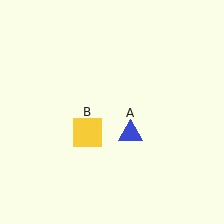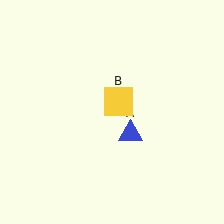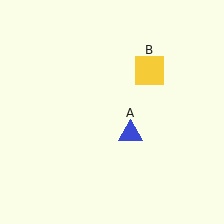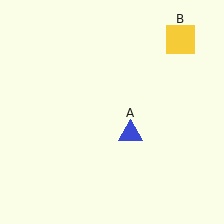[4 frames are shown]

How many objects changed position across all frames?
1 object changed position: yellow square (object B).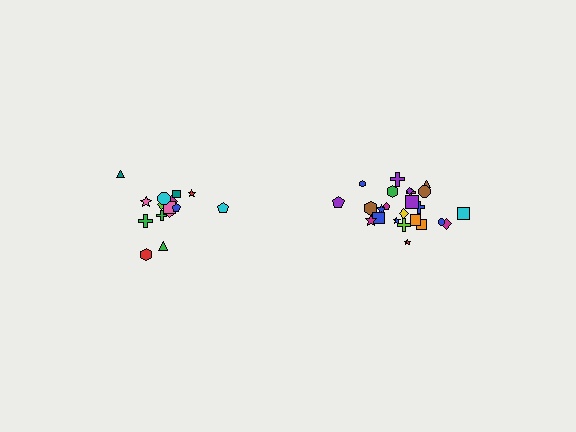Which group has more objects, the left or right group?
The right group.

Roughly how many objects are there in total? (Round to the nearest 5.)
Roughly 40 objects in total.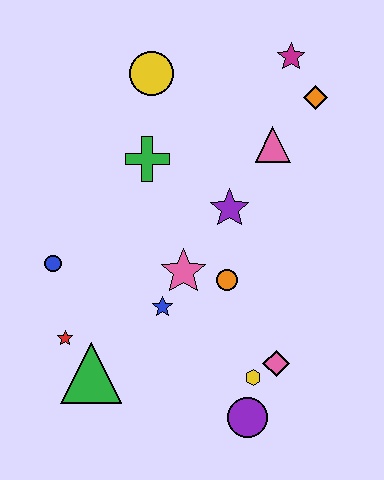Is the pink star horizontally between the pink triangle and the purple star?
No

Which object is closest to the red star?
The green triangle is closest to the red star.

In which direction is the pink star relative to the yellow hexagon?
The pink star is above the yellow hexagon.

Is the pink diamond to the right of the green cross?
Yes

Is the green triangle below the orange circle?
Yes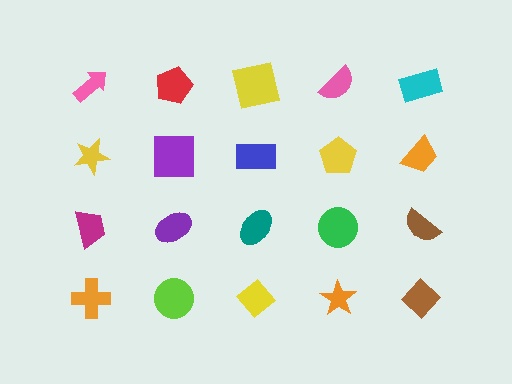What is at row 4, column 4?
An orange star.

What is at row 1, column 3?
A yellow square.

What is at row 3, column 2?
A purple ellipse.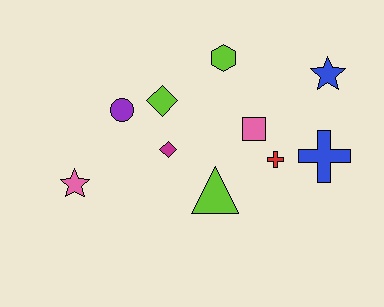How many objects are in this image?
There are 10 objects.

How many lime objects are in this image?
There are 3 lime objects.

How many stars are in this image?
There are 2 stars.